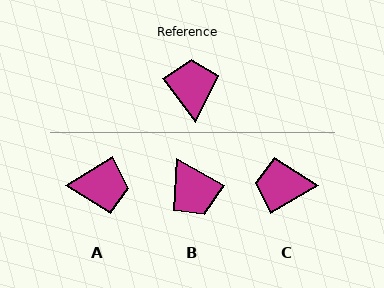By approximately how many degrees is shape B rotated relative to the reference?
Approximately 157 degrees clockwise.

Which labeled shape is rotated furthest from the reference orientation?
B, about 157 degrees away.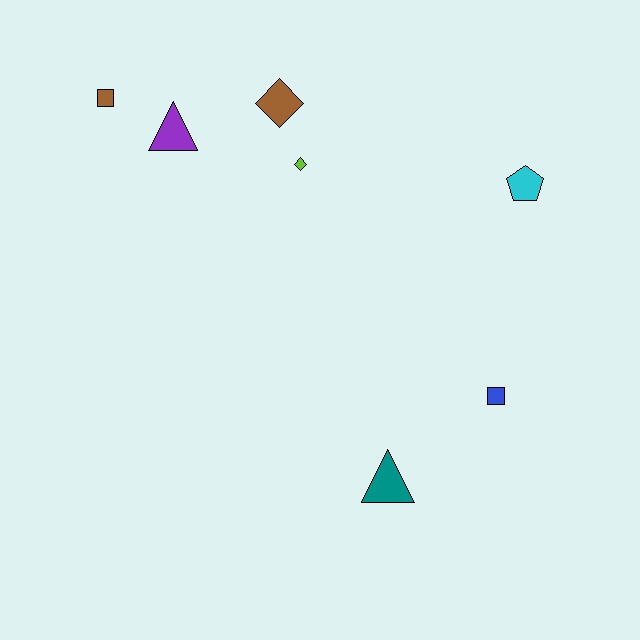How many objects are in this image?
There are 7 objects.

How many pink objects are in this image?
There are no pink objects.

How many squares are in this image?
There are 2 squares.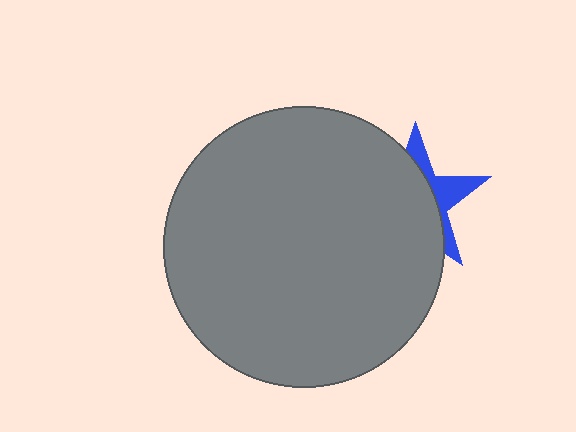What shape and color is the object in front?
The object in front is a gray circle.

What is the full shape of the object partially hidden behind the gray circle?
The partially hidden object is a blue star.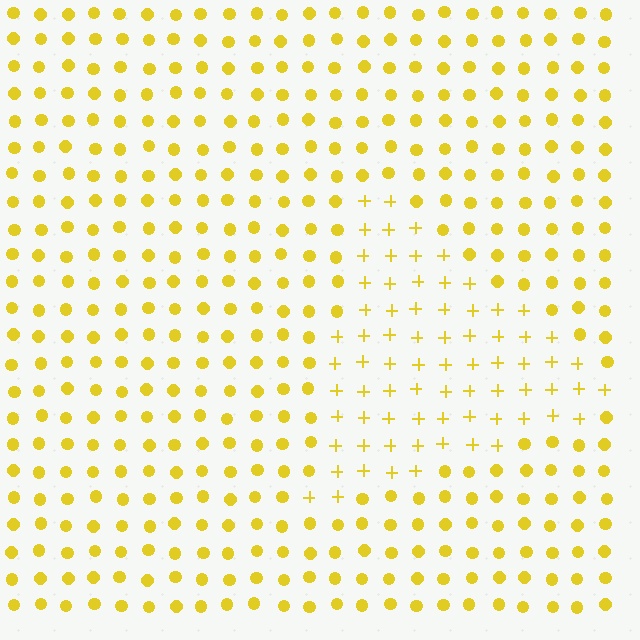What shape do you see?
I see a triangle.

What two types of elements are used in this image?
The image uses plus signs inside the triangle region and circles outside it.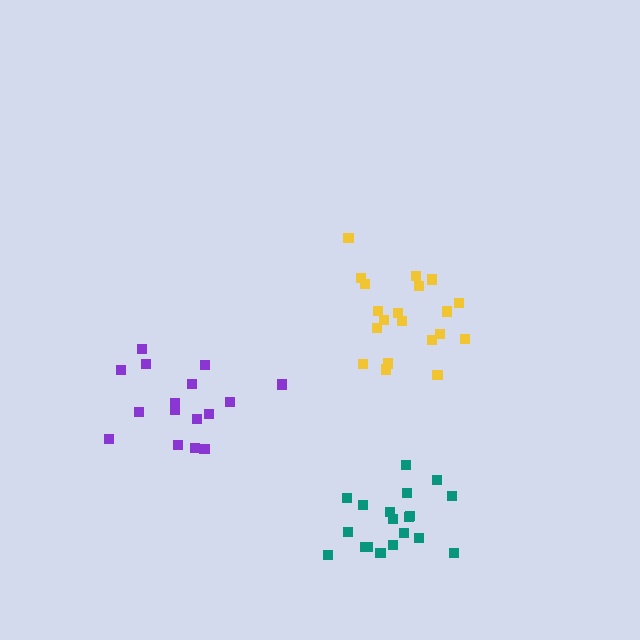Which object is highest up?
The yellow cluster is topmost.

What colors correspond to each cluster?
The clusters are colored: teal, purple, yellow.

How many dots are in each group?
Group 1: 19 dots, Group 2: 16 dots, Group 3: 20 dots (55 total).